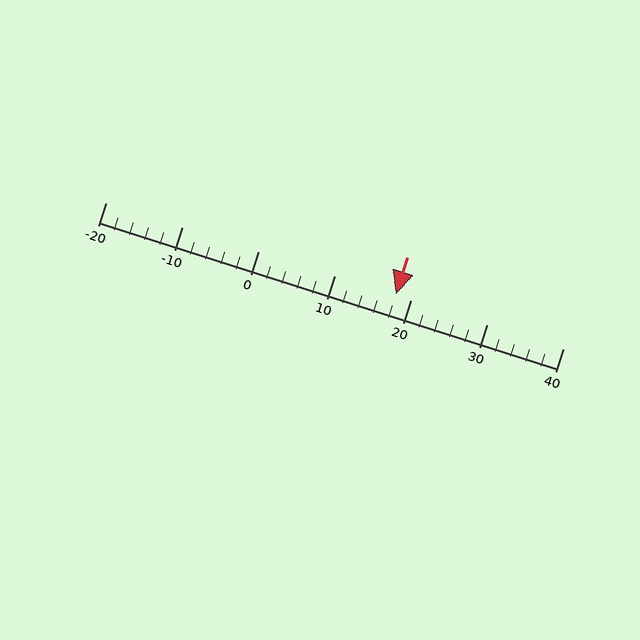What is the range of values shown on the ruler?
The ruler shows values from -20 to 40.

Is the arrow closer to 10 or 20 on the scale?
The arrow is closer to 20.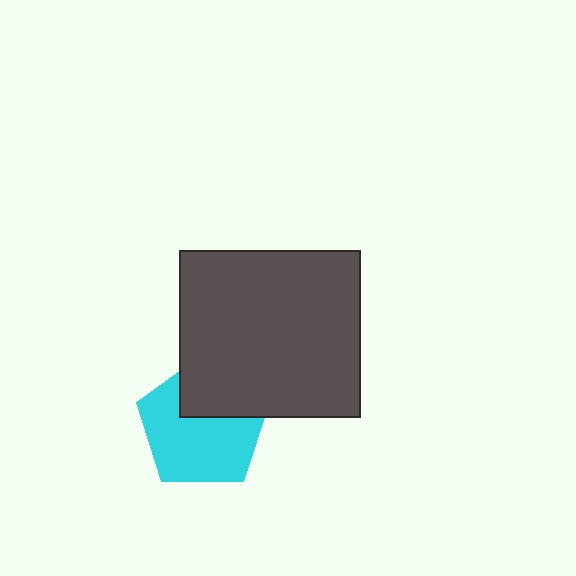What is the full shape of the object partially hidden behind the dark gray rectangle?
The partially hidden object is a cyan pentagon.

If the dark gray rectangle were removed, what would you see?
You would see the complete cyan pentagon.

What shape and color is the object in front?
The object in front is a dark gray rectangle.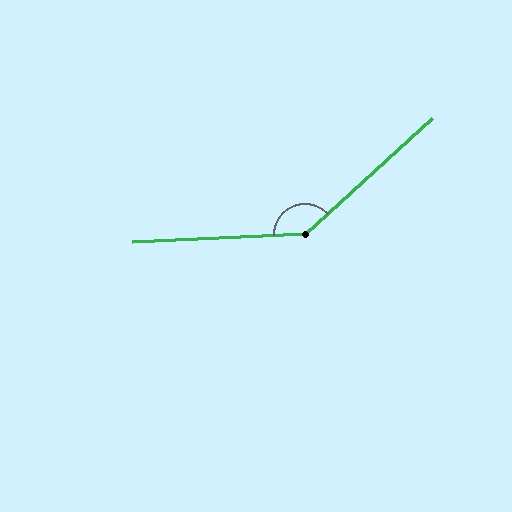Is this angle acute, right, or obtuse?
It is obtuse.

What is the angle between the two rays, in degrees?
Approximately 140 degrees.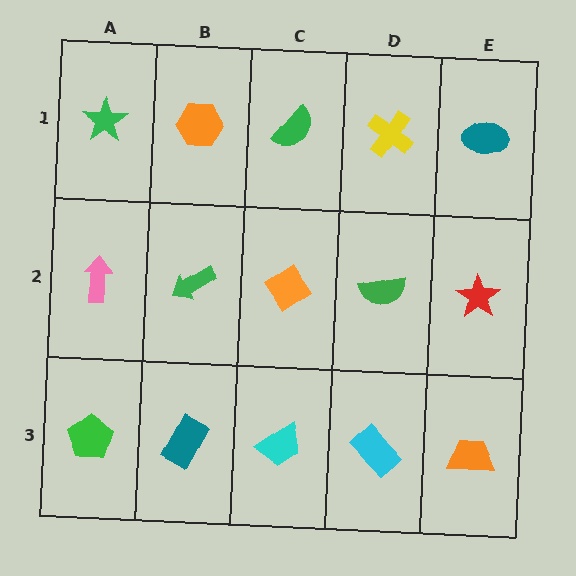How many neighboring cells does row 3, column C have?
3.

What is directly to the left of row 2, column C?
A green arrow.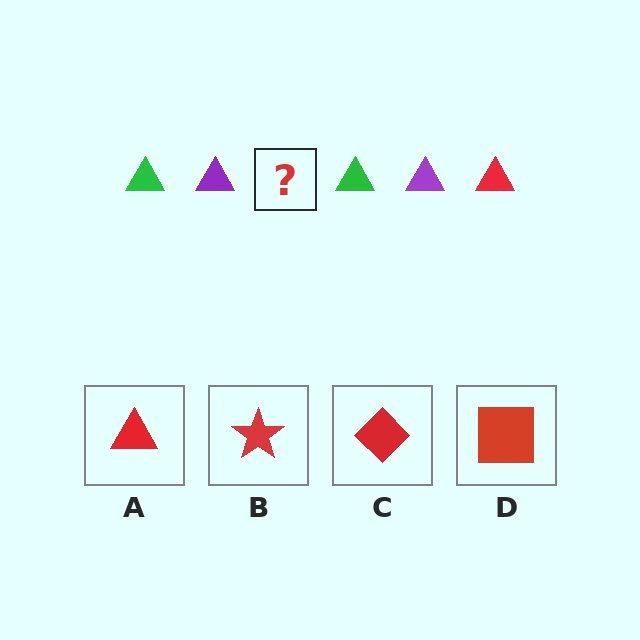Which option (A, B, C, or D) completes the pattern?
A.